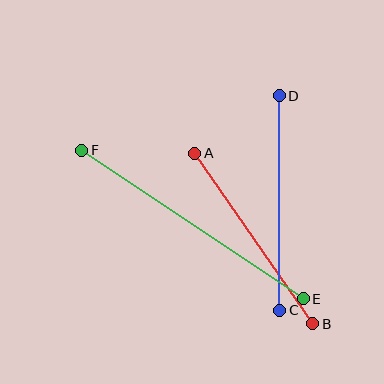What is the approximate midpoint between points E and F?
The midpoint is at approximately (193, 224) pixels.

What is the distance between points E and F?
The distance is approximately 267 pixels.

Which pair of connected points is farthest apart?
Points E and F are farthest apart.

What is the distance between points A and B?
The distance is approximately 208 pixels.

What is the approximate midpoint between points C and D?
The midpoint is at approximately (279, 203) pixels.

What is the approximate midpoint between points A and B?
The midpoint is at approximately (254, 239) pixels.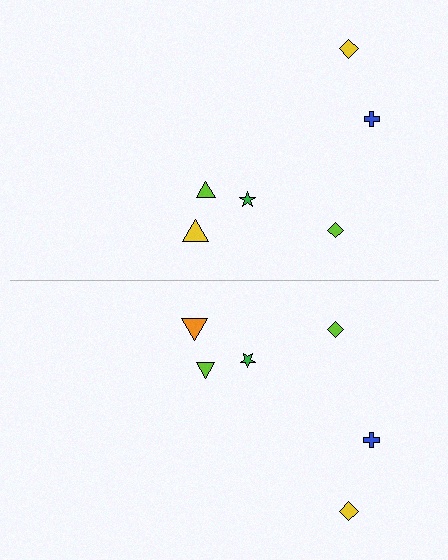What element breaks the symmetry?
The orange triangle on the bottom side breaks the symmetry — its mirror counterpart is yellow.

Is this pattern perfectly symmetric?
No, the pattern is not perfectly symmetric. The orange triangle on the bottom side breaks the symmetry — its mirror counterpart is yellow.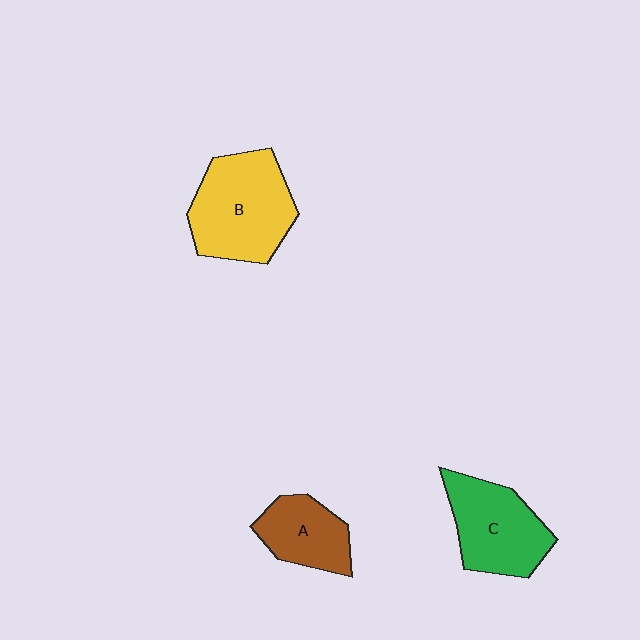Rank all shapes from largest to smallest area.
From largest to smallest: B (yellow), C (green), A (brown).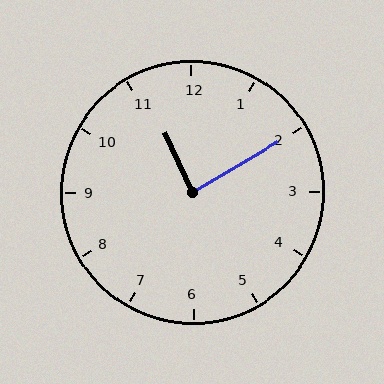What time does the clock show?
11:10.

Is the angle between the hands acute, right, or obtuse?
It is right.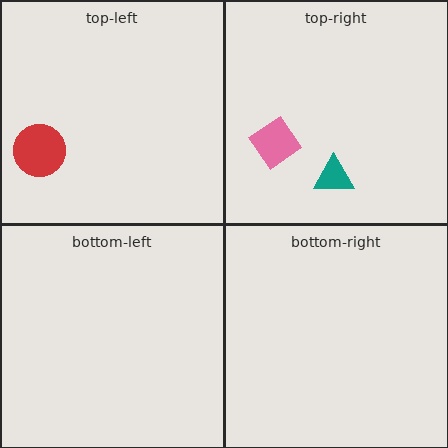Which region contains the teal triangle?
The top-right region.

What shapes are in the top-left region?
The red circle.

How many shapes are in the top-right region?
2.